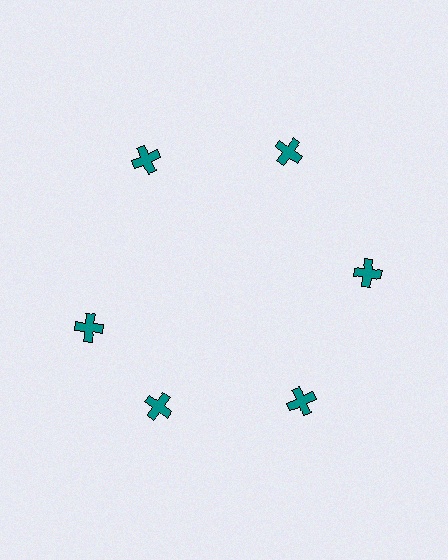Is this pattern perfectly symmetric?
No. The 6 teal crosses are arranged in a ring, but one element near the 9 o'clock position is rotated out of alignment along the ring, breaking the 6-fold rotational symmetry.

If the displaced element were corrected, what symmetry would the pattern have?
It would have 6-fold rotational symmetry — the pattern would map onto itself every 60 degrees.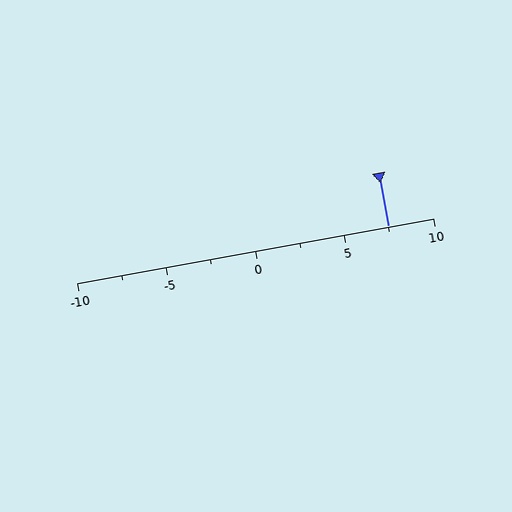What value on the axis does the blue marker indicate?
The marker indicates approximately 7.5.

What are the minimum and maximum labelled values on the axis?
The axis runs from -10 to 10.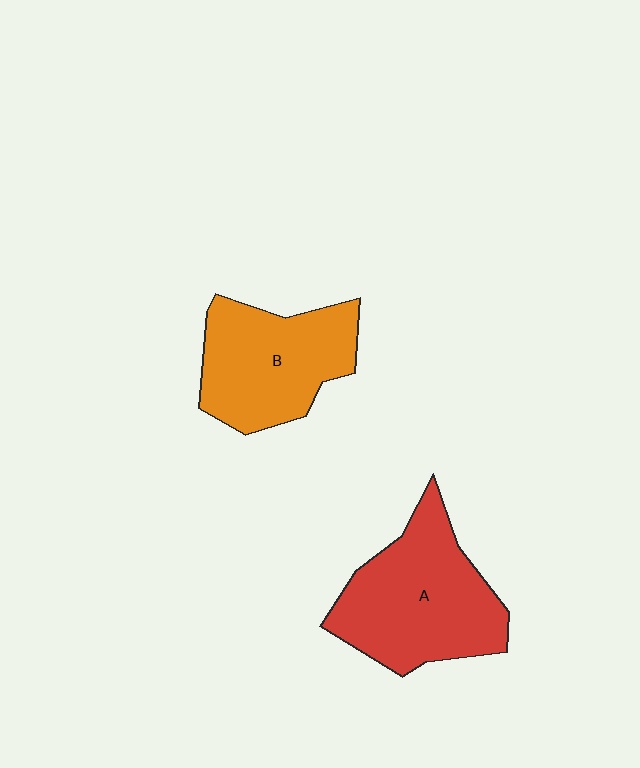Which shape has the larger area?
Shape A (red).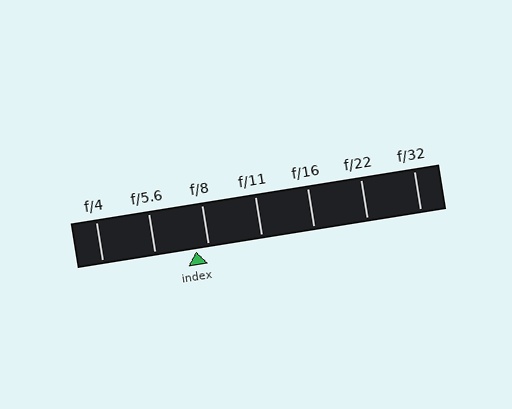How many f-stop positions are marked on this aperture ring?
There are 7 f-stop positions marked.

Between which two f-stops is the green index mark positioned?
The index mark is between f/5.6 and f/8.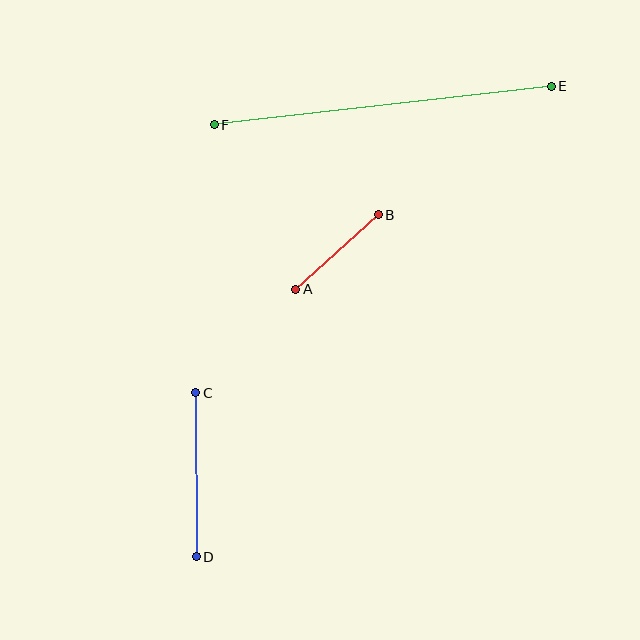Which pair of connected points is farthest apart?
Points E and F are farthest apart.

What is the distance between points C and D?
The distance is approximately 164 pixels.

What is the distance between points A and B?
The distance is approximately 111 pixels.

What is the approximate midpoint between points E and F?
The midpoint is at approximately (383, 106) pixels.